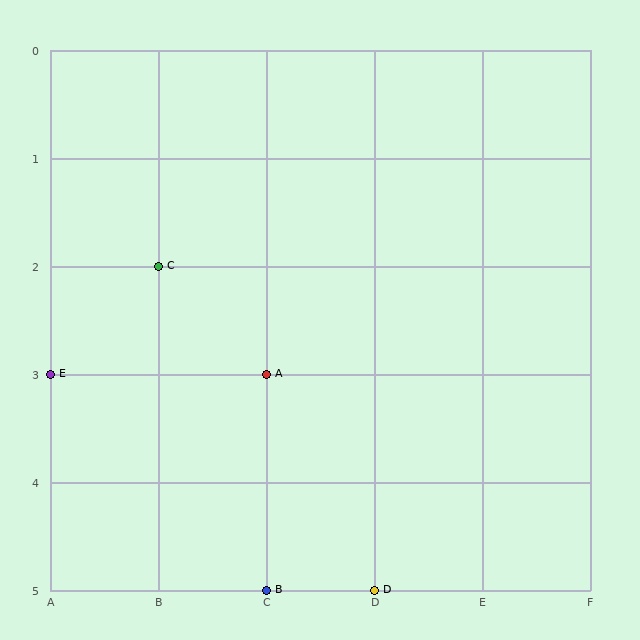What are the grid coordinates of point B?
Point B is at grid coordinates (C, 5).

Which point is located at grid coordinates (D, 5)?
Point D is at (D, 5).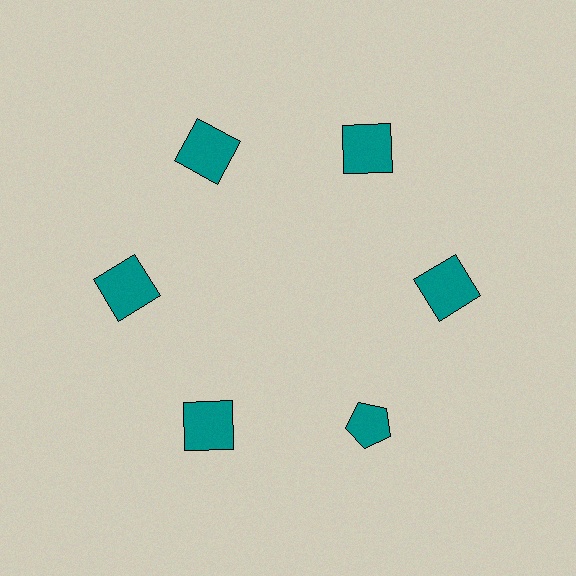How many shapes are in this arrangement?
There are 6 shapes arranged in a ring pattern.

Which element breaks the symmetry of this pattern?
The teal pentagon at roughly the 5 o'clock position breaks the symmetry. All other shapes are teal squares.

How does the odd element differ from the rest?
It has a different shape: pentagon instead of square.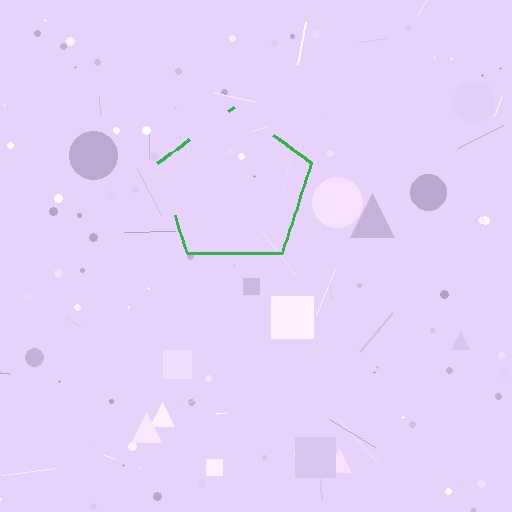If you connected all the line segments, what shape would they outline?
They would outline a pentagon.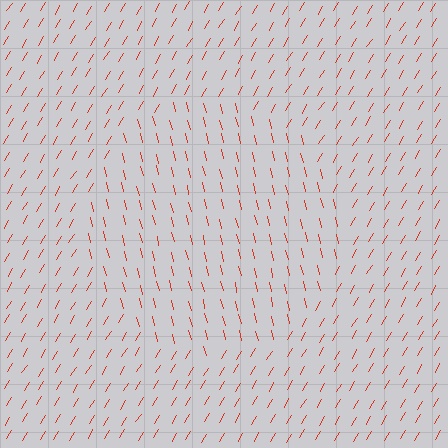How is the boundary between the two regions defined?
The boundary is defined purely by a change in line orientation (approximately 45 degrees difference). All lines are the same color and thickness.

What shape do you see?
I see a circle.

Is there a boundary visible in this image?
Yes, there is a texture boundary formed by a change in line orientation.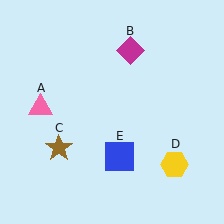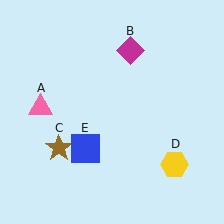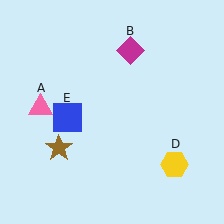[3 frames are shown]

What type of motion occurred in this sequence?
The blue square (object E) rotated clockwise around the center of the scene.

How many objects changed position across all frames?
1 object changed position: blue square (object E).